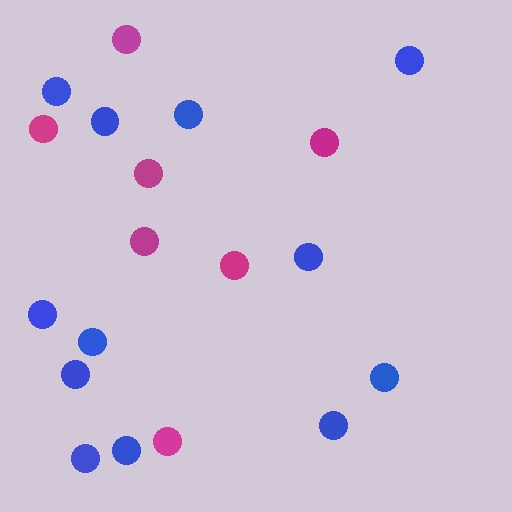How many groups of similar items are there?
There are 2 groups: one group of magenta circles (7) and one group of blue circles (12).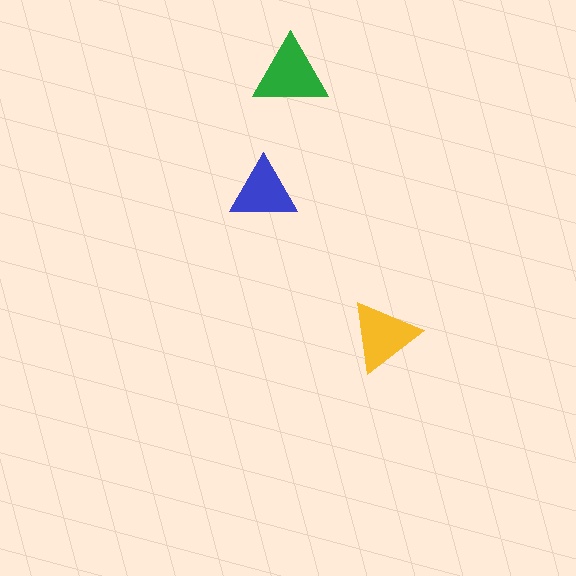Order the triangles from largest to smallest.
the green one, the yellow one, the blue one.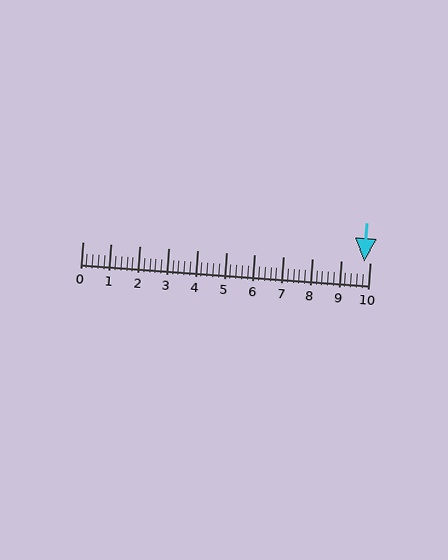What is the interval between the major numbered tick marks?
The major tick marks are spaced 1 units apart.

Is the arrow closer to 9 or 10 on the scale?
The arrow is closer to 10.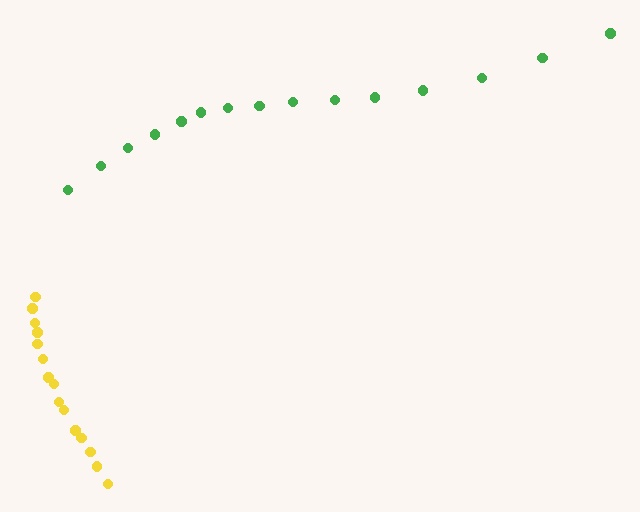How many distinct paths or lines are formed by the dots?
There are 2 distinct paths.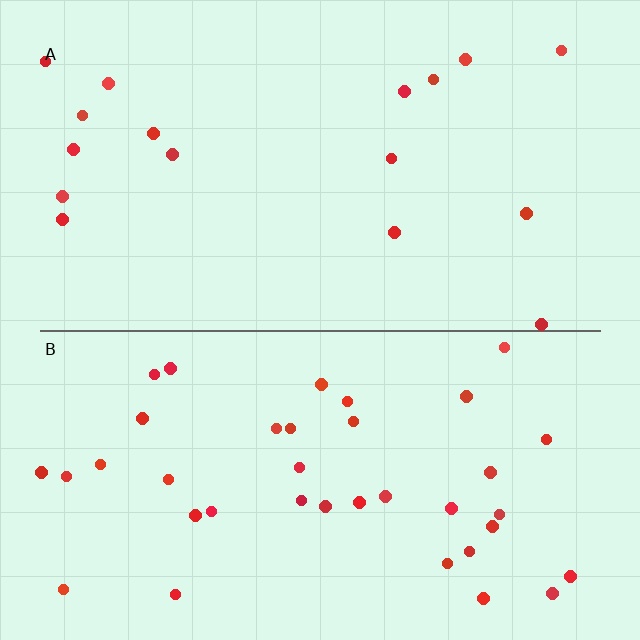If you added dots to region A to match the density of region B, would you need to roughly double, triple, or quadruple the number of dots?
Approximately double.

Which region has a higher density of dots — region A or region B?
B (the bottom).